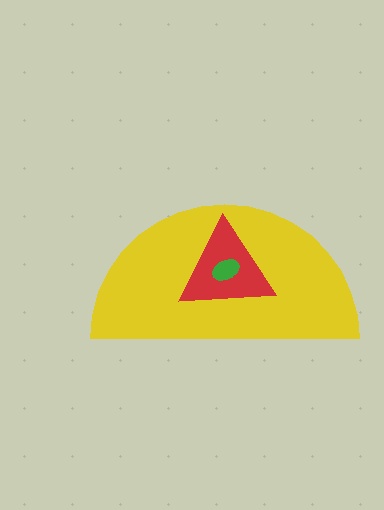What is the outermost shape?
The yellow semicircle.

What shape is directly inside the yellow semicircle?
The red triangle.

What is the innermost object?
The green ellipse.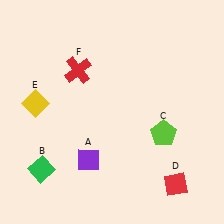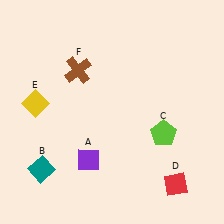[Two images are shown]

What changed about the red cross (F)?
In Image 1, F is red. In Image 2, it changed to brown.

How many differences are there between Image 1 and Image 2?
There are 2 differences between the two images.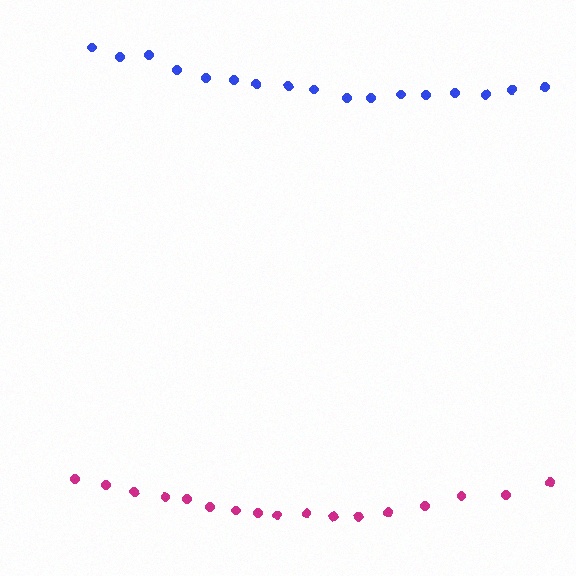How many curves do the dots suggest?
There are 2 distinct paths.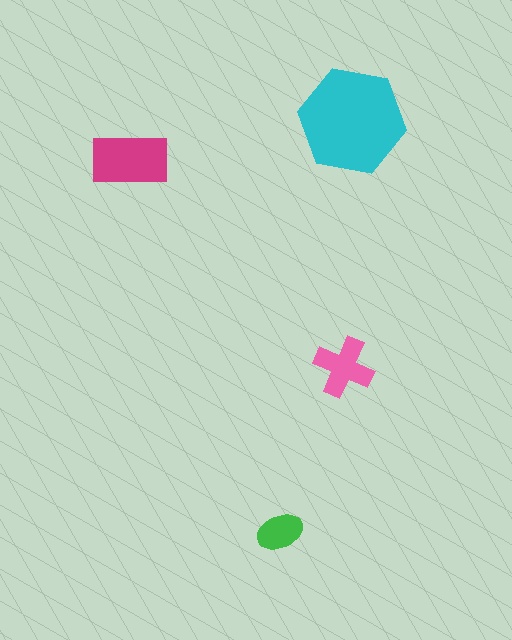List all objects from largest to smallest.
The cyan hexagon, the magenta rectangle, the pink cross, the green ellipse.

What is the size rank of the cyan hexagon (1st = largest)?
1st.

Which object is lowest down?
The green ellipse is bottommost.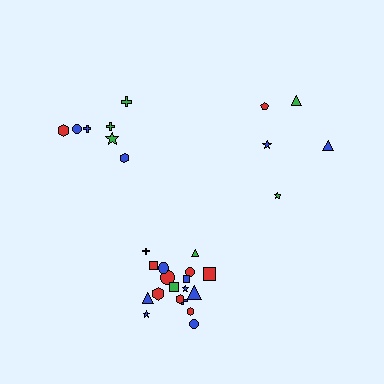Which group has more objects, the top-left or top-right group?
The top-left group.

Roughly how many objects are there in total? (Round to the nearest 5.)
Roughly 30 objects in total.